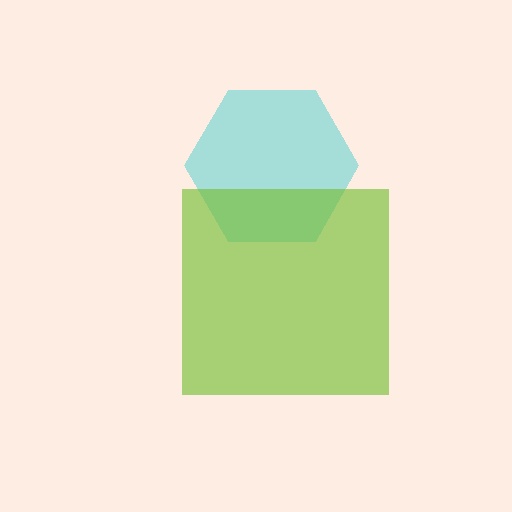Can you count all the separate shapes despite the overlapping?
Yes, there are 2 separate shapes.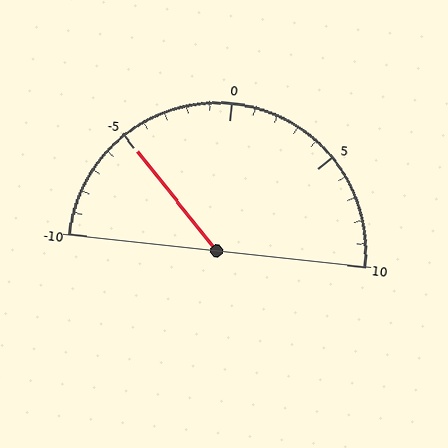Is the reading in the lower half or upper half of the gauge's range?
The reading is in the lower half of the range (-10 to 10).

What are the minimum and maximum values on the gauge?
The gauge ranges from -10 to 10.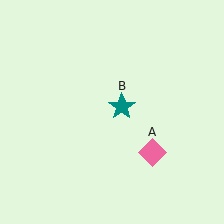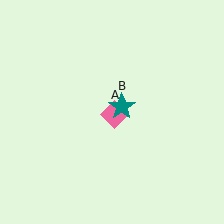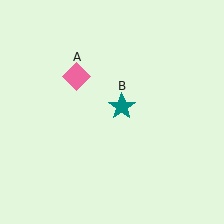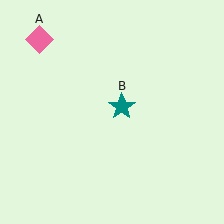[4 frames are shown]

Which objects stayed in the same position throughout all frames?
Teal star (object B) remained stationary.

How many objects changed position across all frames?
1 object changed position: pink diamond (object A).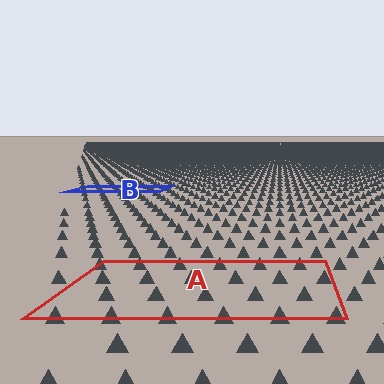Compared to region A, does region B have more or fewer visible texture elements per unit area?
Region B has more texture elements per unit area — they are packed more densely because it is farther away.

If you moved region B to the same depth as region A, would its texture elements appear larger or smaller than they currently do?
They would appear larger. At a closer depth, the same texture elements are projected at a bigger on-screen size.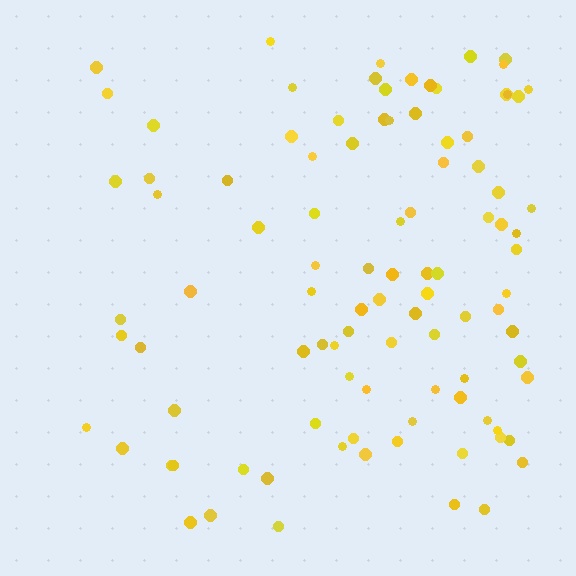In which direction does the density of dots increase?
From left to right, with the right side densest.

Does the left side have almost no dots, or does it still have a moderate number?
Still a moderate number, just noticeably fewer than the right.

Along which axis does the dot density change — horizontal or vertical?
Horizontal.